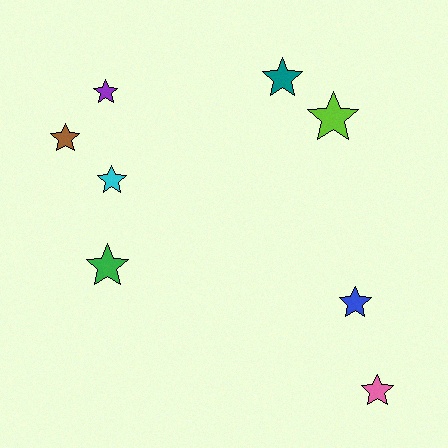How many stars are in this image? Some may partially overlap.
There are 8 stars.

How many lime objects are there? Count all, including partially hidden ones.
There is 1 lime object.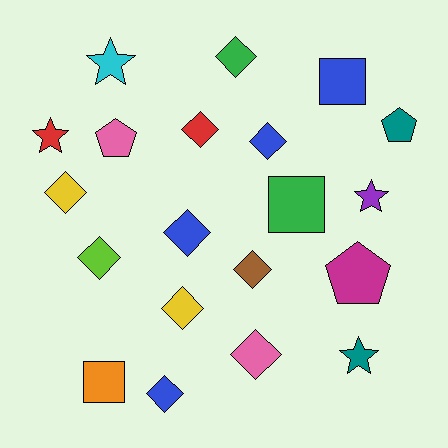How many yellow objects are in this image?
There are 2 yellow objects.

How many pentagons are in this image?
There are 3 pentagons.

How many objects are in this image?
There are 20 objects.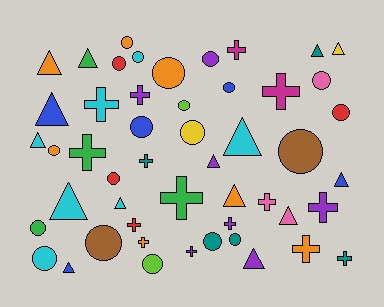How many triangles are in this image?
There are 15 triangles.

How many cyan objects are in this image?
There are 7 cyan objects.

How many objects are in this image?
There are 50 objects.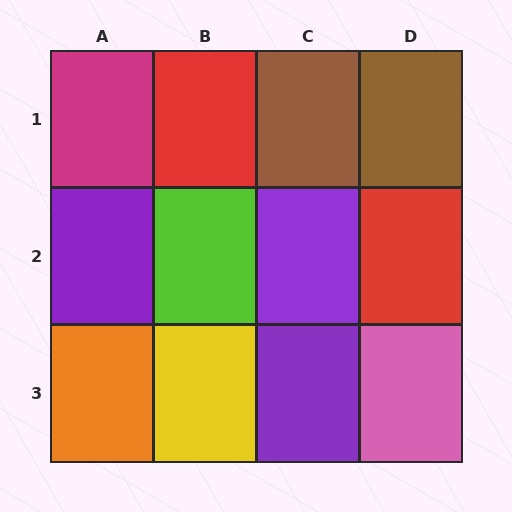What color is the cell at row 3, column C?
Purple.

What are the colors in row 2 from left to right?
Purple, lime, purple, red.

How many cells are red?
2 cells are red.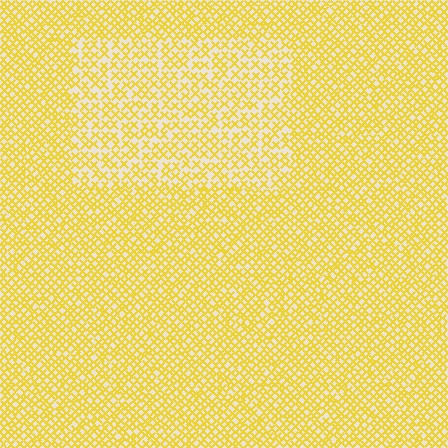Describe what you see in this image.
The image contains small yellow elements arranged at two different densities. A rectangle-shaped region is visible where the elements are less densely packed than the surrounding area.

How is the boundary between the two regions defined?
The boundary is defined by a change in element density (approximately 1.6x ratio). All elements are the same color, size, and shape.